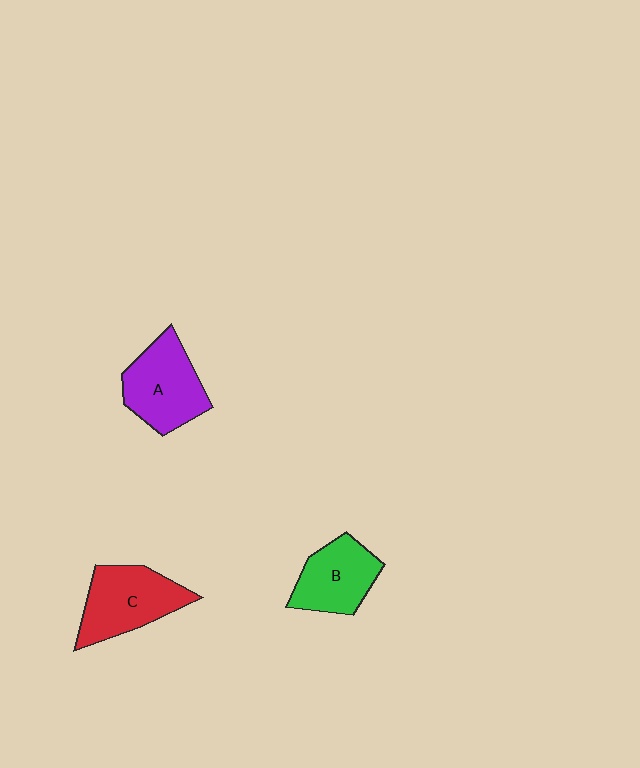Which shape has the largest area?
Shape C (red).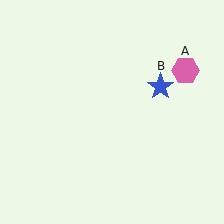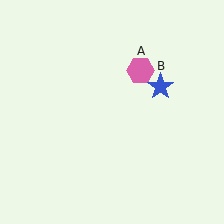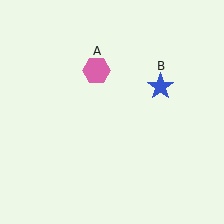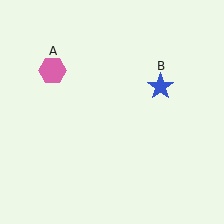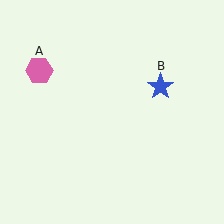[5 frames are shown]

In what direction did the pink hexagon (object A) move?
The pink hexagon (object A) moved left.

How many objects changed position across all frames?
1 object changed position: pink hexagon (object A).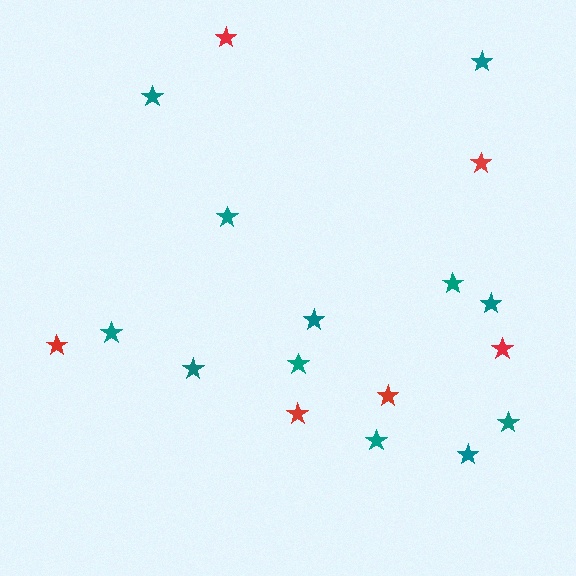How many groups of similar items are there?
There are 2 groups: one group of teal stars (12) and one group of red stars (6).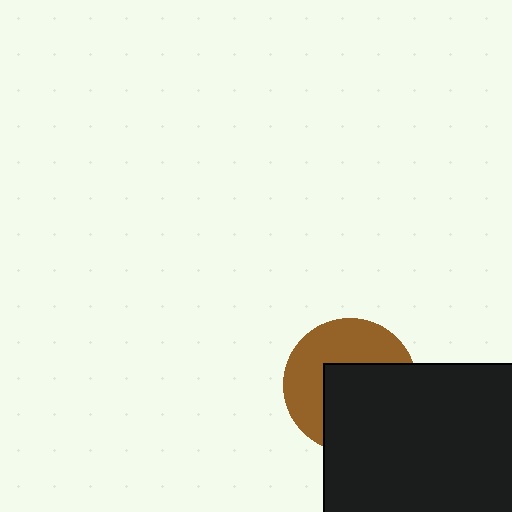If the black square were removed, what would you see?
You would see the complete brown circle.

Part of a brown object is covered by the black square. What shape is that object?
It is a circle.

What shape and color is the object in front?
The object in front is a black square.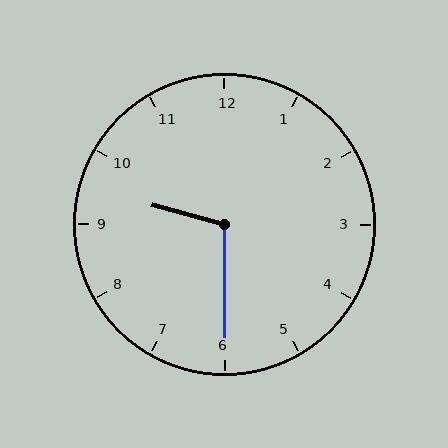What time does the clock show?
9:30.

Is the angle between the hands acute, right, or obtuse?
It is obtuse.